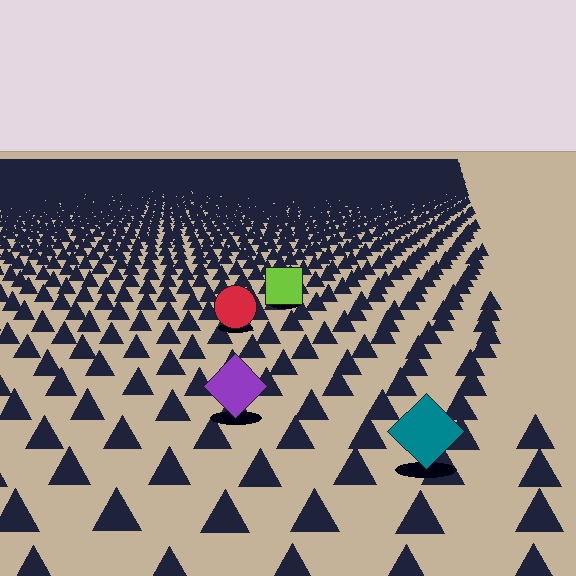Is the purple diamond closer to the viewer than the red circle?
Yes. The purple diamond is closer — you can tell from the texture gradient: the ground texture is coarser near it.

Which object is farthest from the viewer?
The lime square is farthest from the viewer. It appears smaller and the ground texture around it is denser.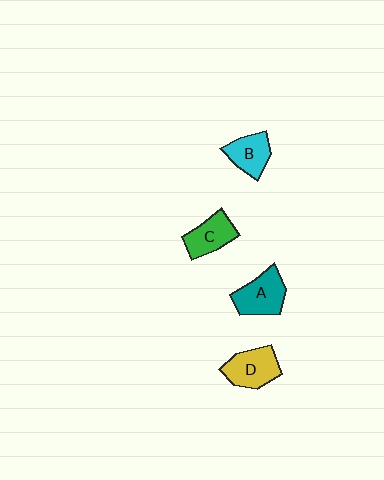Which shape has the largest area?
Shape A (teal).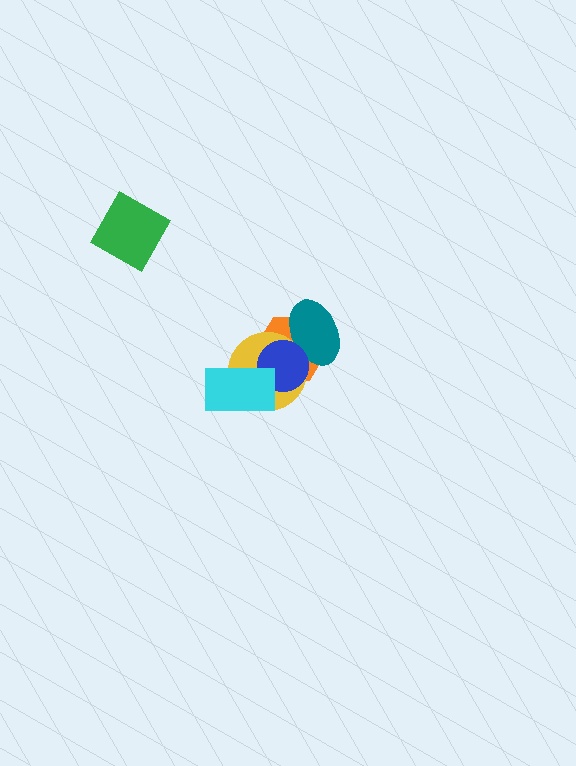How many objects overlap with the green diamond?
0 objects overlap with the green diamond.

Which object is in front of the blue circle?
The cyan rectangle is in front of the blue circle.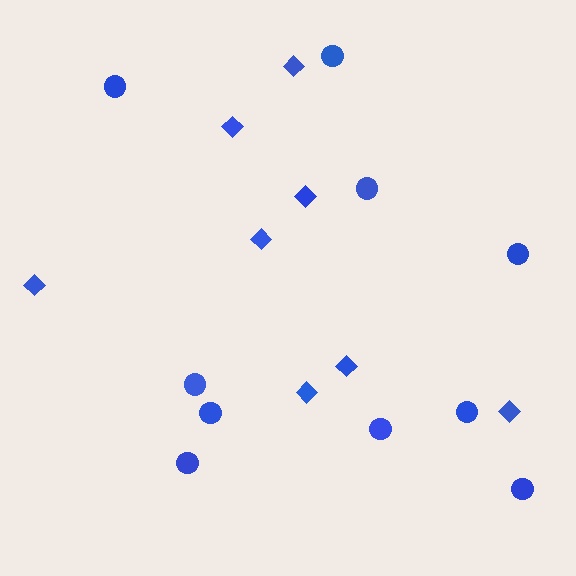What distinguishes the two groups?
There are 2 groups: one group of diamonds (8) and one group of circles (10).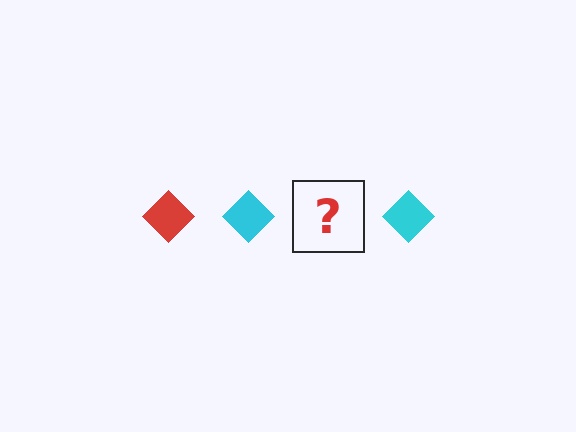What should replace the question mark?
The question mark should be replaced with a red diamond.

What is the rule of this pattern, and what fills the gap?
The rule is that the pattern cycles through red, cyan diamonds. The gap should be filled with a red diamond.